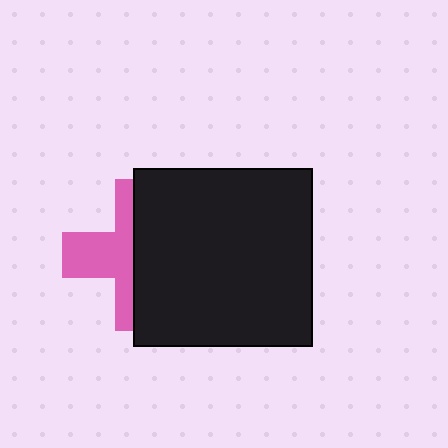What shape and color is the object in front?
The object in front is a black square.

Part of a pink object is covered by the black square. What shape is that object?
It is a cross.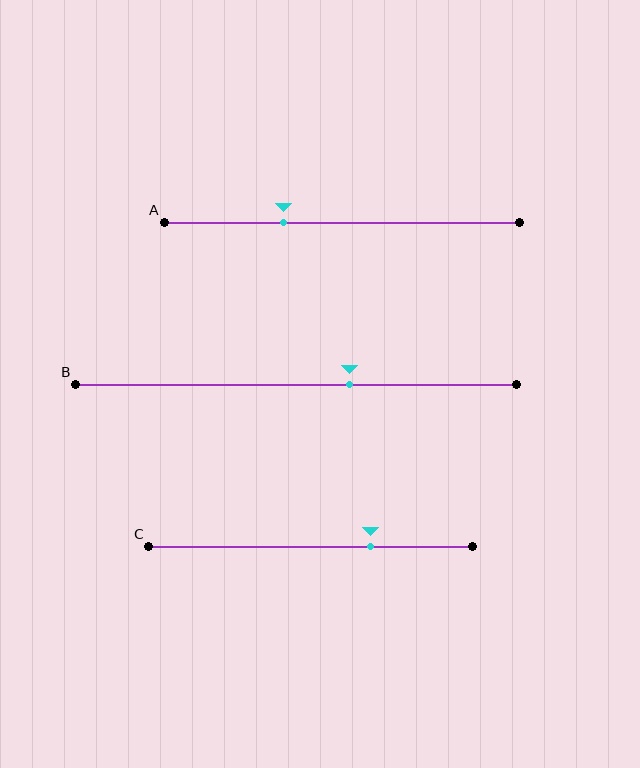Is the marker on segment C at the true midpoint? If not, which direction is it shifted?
No, the marker on segment C is shifted to the right by about 19% of the segment length.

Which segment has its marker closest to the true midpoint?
Segment B has its marker closest to the true midpoint.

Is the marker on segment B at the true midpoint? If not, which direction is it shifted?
No, the marker on segment B is shifted to the right by about 12% of the segment length.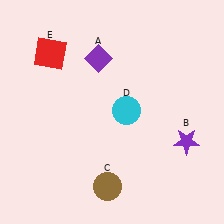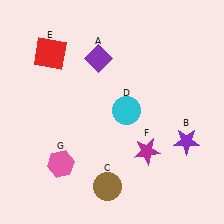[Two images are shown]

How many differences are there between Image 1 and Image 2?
There are 2 differences between the two images.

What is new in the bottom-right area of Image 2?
A magenta star (F) was added in the bottom-right area of Image 2.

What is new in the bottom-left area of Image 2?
A pink hexagon (G) was added in the bottom-left area of Image 2.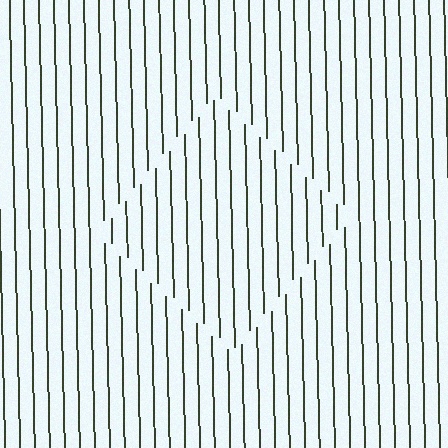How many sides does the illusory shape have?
4 sides — the line-ends trace a square.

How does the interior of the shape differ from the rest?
The interior of the shape contains the same grating, shifted by half a period — the contour is defined by the phase discontinuity where line-ends from the inner and outer gratings abut.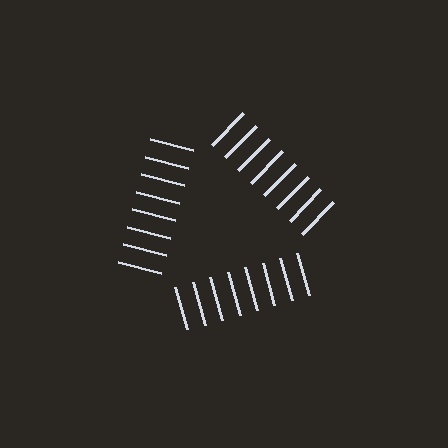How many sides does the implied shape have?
3 sides — the line-ends trace a triangle.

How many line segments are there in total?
24 — 8 along each of the 3 edges.